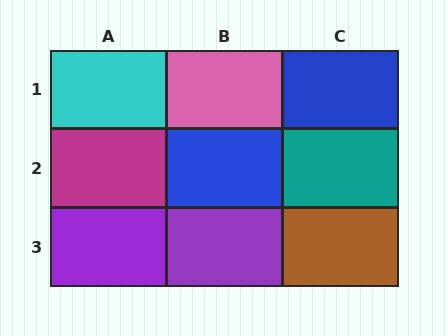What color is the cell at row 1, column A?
Cyan.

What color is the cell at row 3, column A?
Purple.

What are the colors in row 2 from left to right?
Magenta, blue, teal.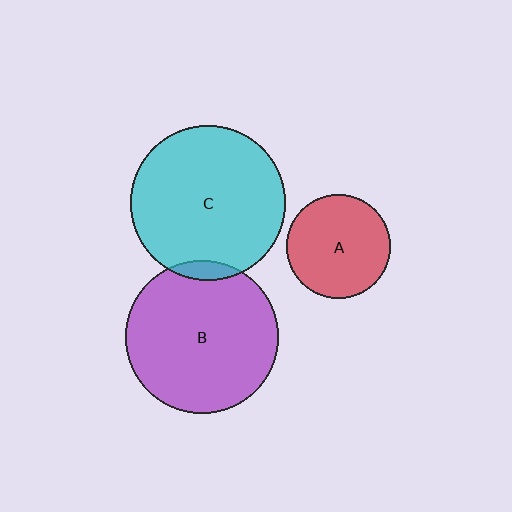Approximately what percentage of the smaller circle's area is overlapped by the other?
Approximately 5%.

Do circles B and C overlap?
Yes.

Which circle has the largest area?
Circle C (cyan).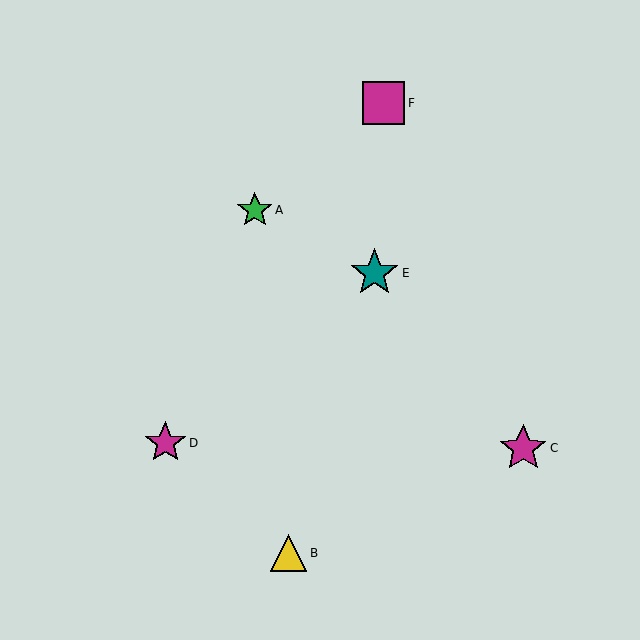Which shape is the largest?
The teal star (labeled E) is the largest.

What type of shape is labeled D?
Shape D is a magenta star.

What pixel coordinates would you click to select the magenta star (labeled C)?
Click at (523, 448) to select the magenta star C.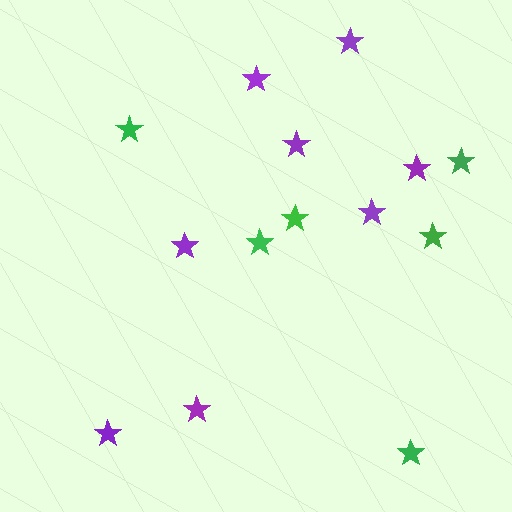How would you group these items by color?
There are 2 groups: one group of purple stars (8) and one group of green stars (6).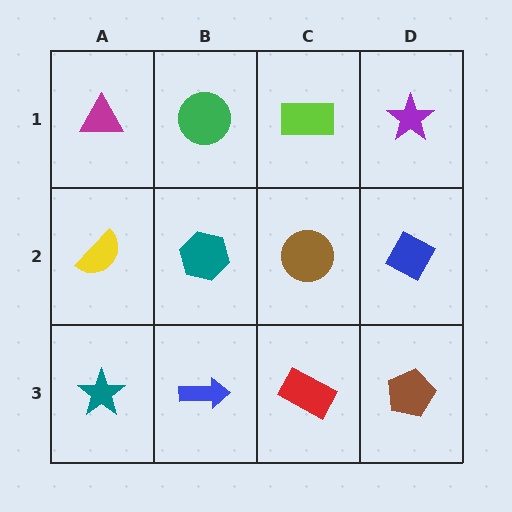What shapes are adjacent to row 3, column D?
A blue diamond (row 2, column D), a red rectangle (row 3, column C).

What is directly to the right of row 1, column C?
A purple star.